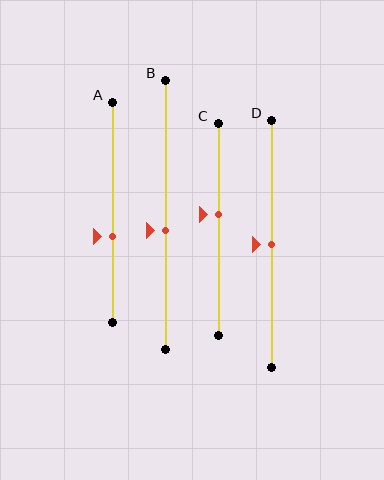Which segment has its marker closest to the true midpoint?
Segment D has its marker closest to the true midpoint.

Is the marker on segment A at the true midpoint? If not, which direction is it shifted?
No, the marker on segment A is shifted downward by about 11% of the segment length.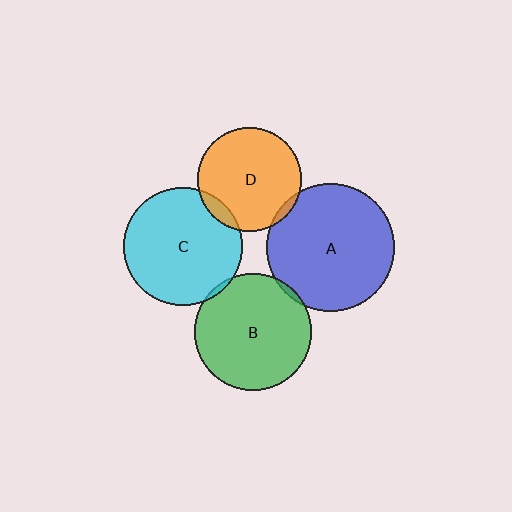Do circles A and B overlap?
Yes.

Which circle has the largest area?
Circle A (blue).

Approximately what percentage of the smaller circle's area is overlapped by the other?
Approximately 5%.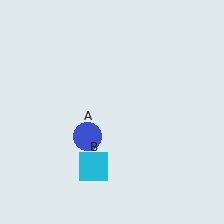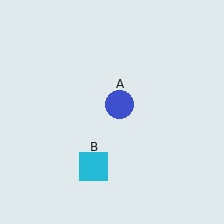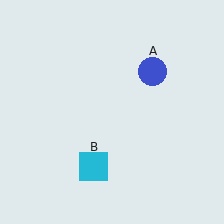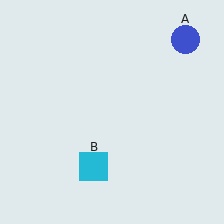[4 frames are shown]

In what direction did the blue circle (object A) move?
The blue circle (object A) moved up and to the right.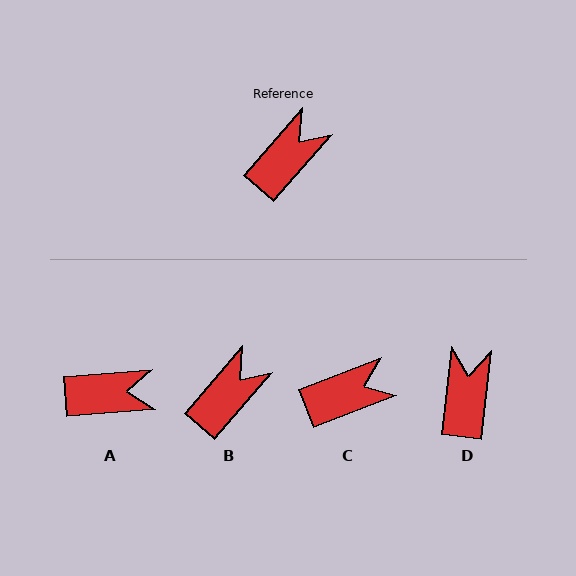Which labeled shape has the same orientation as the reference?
B.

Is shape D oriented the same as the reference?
No, it is off by about 34 degrees.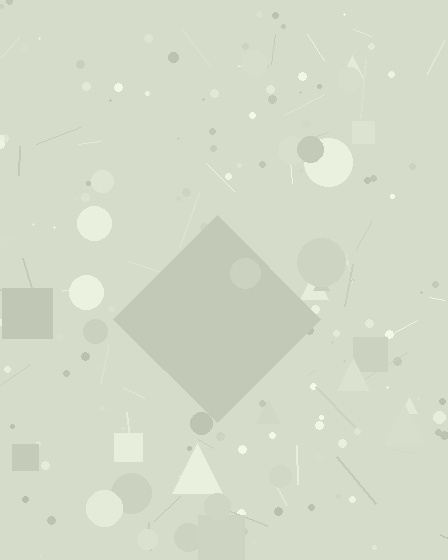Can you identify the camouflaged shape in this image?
The camouflaged shape is a diamond.